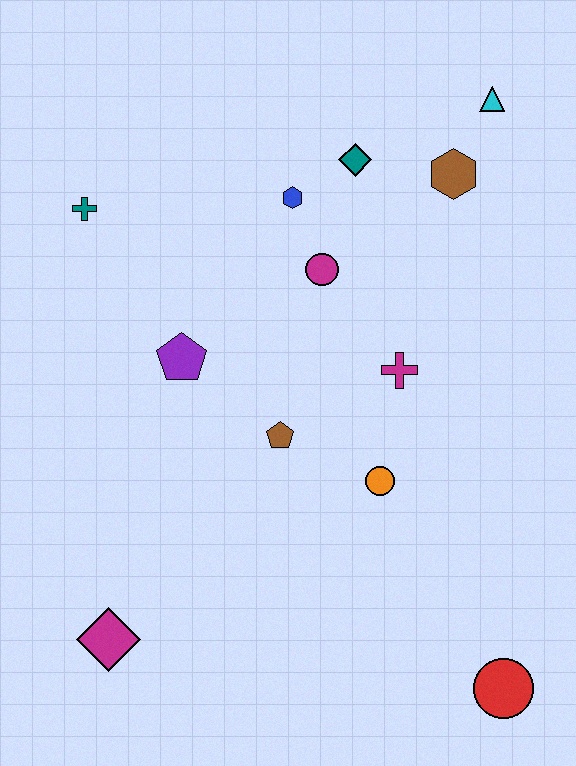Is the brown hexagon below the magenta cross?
No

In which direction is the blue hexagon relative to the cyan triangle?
The blue hexagon is to the left of the cyan triangle.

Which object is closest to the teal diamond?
The blue hexagon is closest to the teal diamond.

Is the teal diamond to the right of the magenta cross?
No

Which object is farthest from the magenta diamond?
The cyan triangle is farthest from the magenta diamond.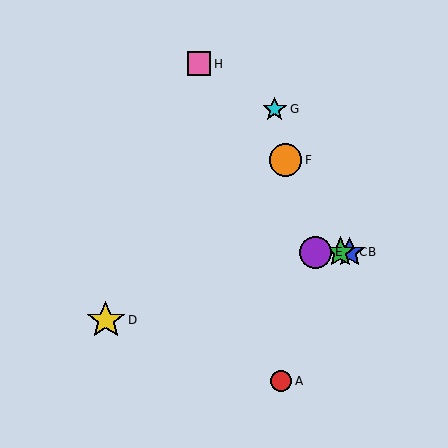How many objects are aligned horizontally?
3 objects (B, C, E) are aligned horizontally.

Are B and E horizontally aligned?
Yes, both are at y≈252.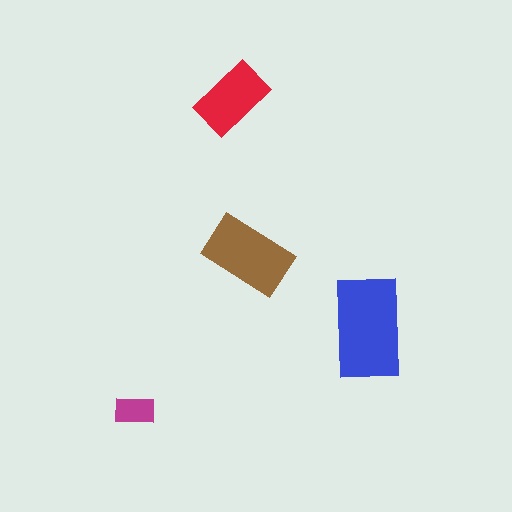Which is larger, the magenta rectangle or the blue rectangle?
The blue one.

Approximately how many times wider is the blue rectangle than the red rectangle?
About 1.5 times wider.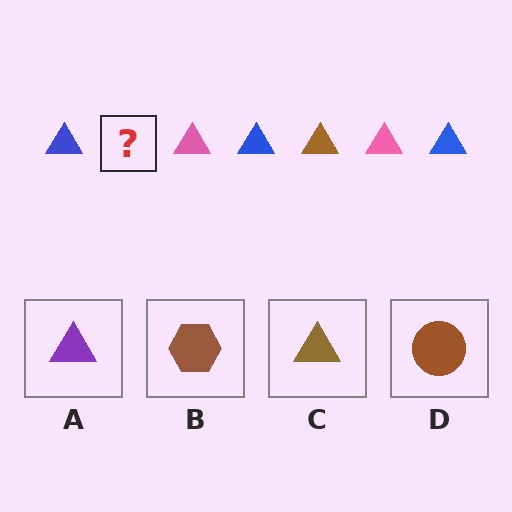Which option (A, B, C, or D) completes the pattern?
C.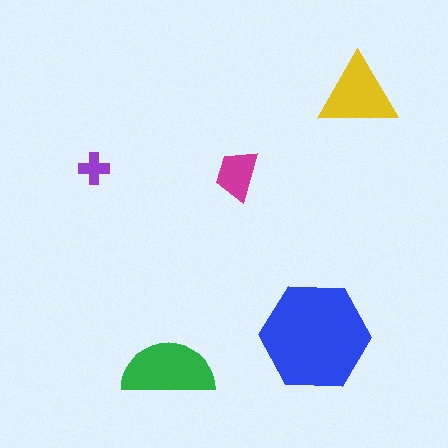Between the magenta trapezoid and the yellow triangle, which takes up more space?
The yellow triangle.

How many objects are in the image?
There are 5 objects in the image.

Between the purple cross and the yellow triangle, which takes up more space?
The yellow triangle.